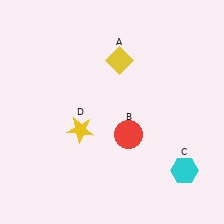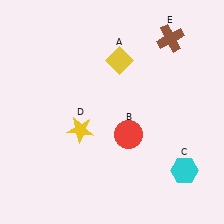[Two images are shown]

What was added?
A brown cross (E) was added in Image 2.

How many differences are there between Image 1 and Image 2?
There is 1 difference between the two images.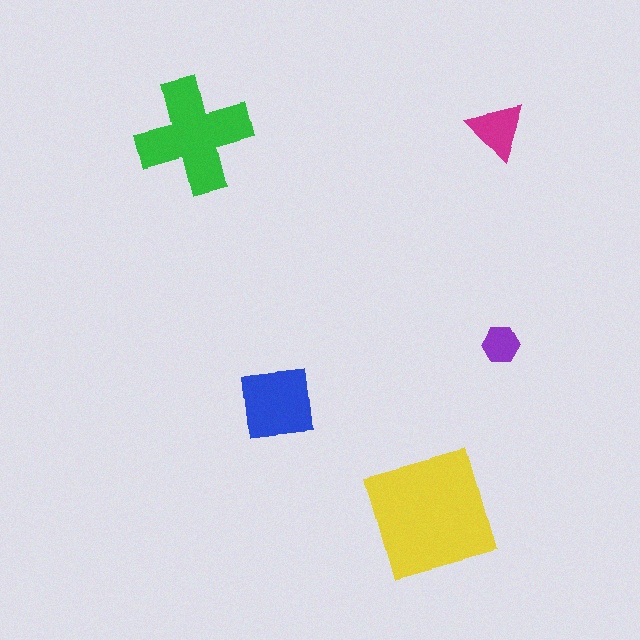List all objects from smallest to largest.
The purple hexagon, the magenta triangle, the blue square, the green cross, the yellow square.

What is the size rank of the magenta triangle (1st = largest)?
4th.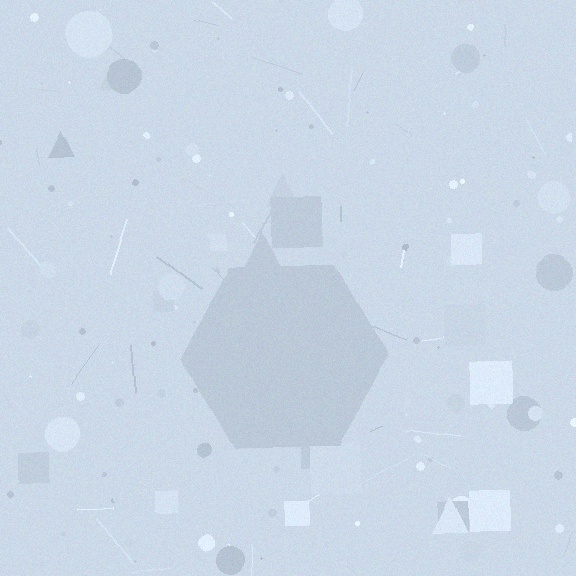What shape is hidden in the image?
A hexagon is hidden in the image.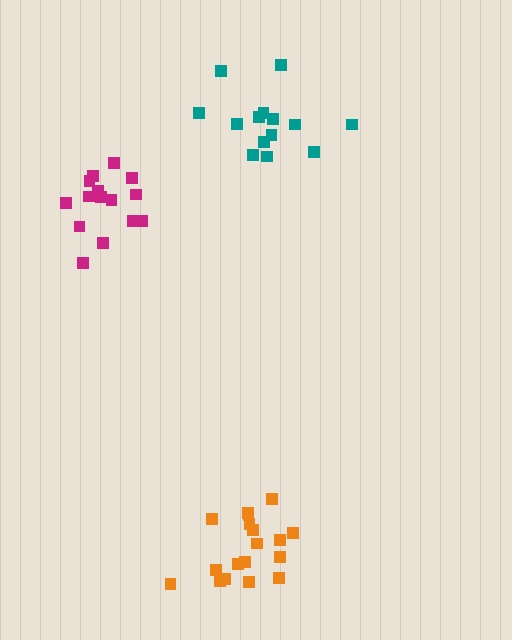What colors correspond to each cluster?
The clusters are colored: magenta, orange, teal.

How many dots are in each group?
Group 1: 15 dots, Group 2: 18 dots, Group 3: 14 dots (47 total).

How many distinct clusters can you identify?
There are 3 distinct clusters.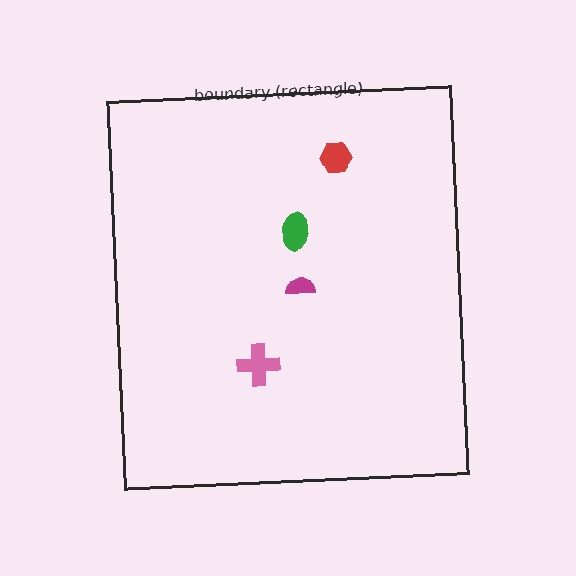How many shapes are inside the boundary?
4 inside, 0 outside.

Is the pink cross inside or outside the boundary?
Inside.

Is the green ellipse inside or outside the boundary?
Inside.